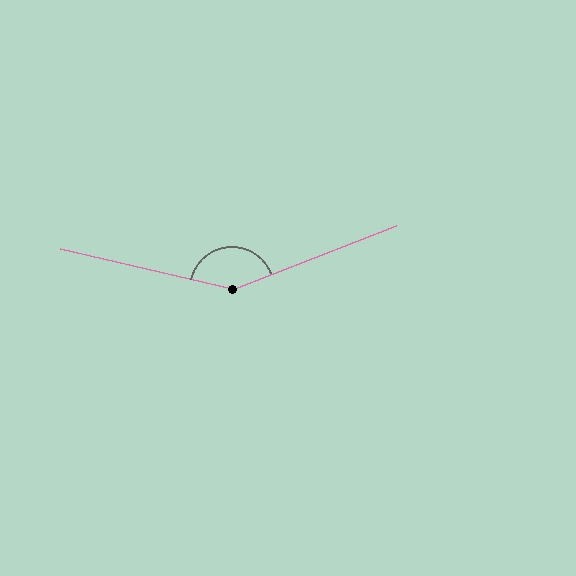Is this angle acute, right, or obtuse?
It is obtuse.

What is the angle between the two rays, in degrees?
Approximately 146 degrees.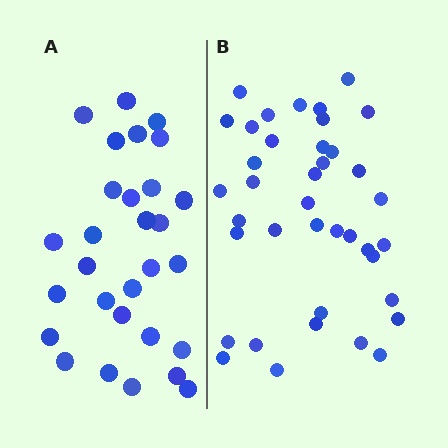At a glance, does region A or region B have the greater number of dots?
Region B (the right region) has more dots.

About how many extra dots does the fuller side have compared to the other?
Region B has roughly 10 or so more dots than region A.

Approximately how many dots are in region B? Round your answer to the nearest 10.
About 40 dots. (The exact count is 39, which rounds to 40.)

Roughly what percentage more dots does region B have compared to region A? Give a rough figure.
About 35% more.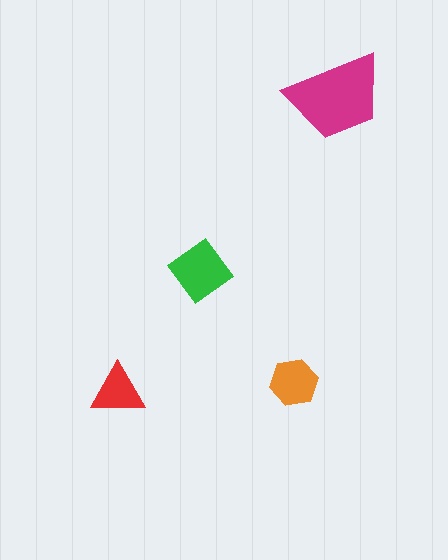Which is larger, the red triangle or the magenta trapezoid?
The magenta trapezoid.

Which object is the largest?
The magenta trapezoid.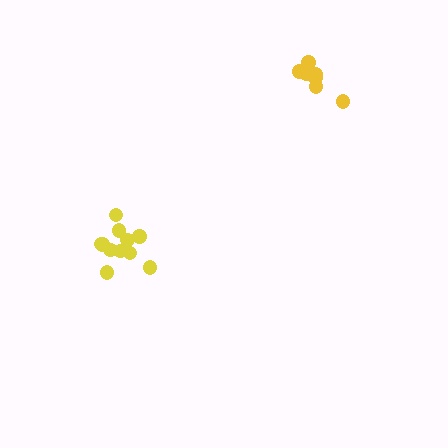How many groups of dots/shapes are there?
There are 2 groups.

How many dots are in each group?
Group 1: 11 dots, Group 2: 8 dots (19 total).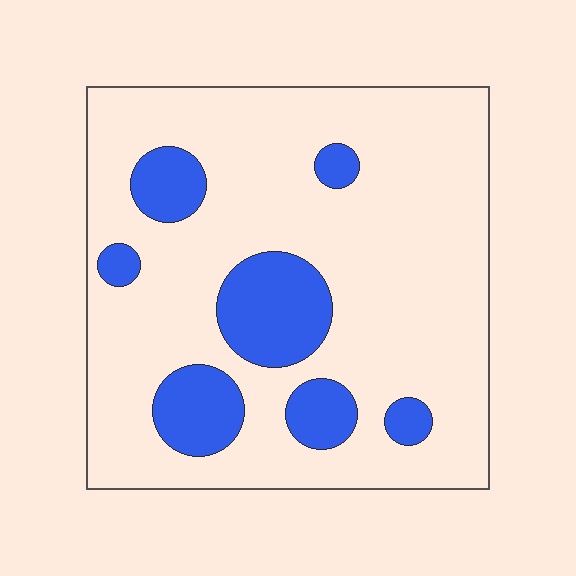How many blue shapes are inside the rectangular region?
7.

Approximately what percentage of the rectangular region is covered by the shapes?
Approximately 20%.